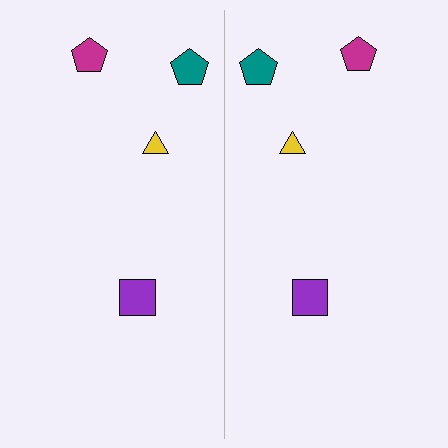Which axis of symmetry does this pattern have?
The pattern has a vertical axis of symmetry running through the center of the image.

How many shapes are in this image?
There are 8 shapes in this image.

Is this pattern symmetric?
Yes, this pattern has bilateral (reflection) symmetry.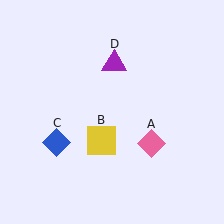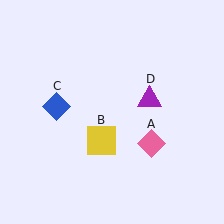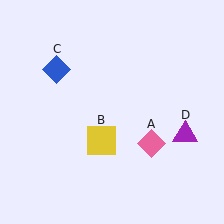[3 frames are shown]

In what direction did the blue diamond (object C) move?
The blue diamond (object C) moved up.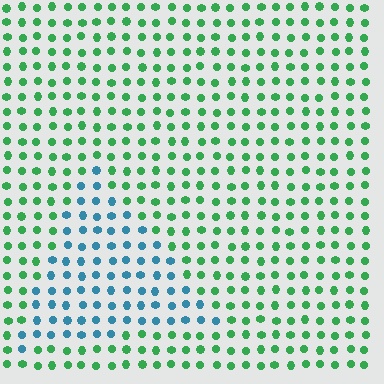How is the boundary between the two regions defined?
The boundary is defined purely by a slight shift in hue (about 62 degrees). Spacing, size, and orientation are identical on both sides.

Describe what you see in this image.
The image is filled with small green elements in a uniform arrangement. A triangle-shaped region is visible where the elements are tinted to a slightly different hue, forming a subtle color boundary.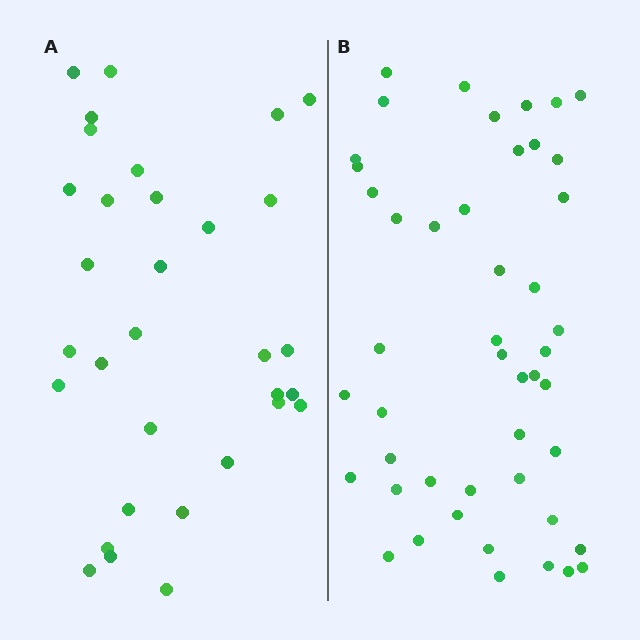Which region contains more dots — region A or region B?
Region B (the right region) has more dots.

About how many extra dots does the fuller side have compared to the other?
Region B has approximately 15 more dots than region A.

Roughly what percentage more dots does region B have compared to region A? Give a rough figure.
About 45% more.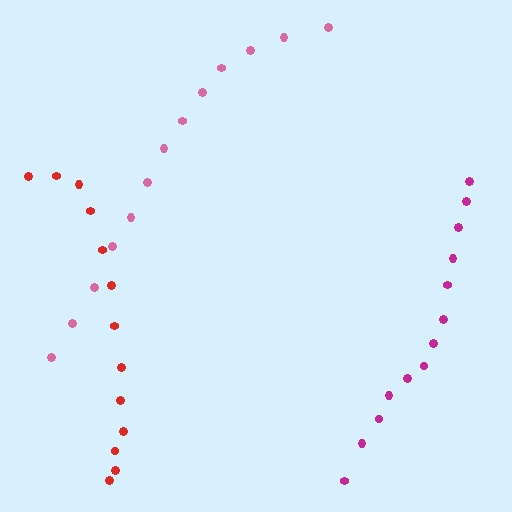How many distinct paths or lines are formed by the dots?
There are 3 distinct paths.